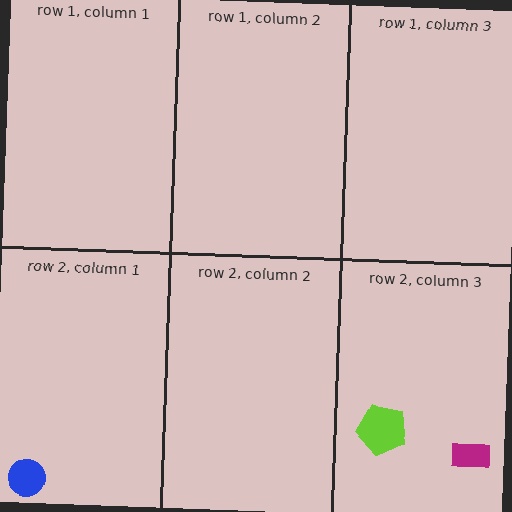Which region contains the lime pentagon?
The row 2, column 3 region.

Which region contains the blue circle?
The row 2, column 1 region.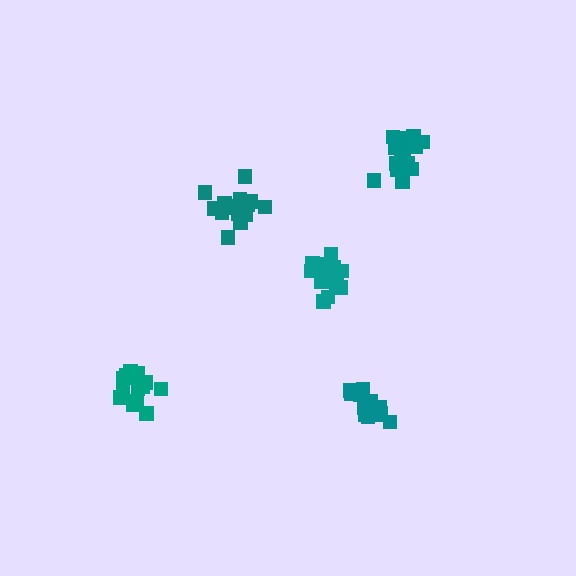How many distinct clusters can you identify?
There are 5 distinct clusters.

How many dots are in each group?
Group 1: 19 dots, Group 2: 16 dots, Group 3: 18 dots, Group 4: 15 dots, Group 5: 17 dots (85 total).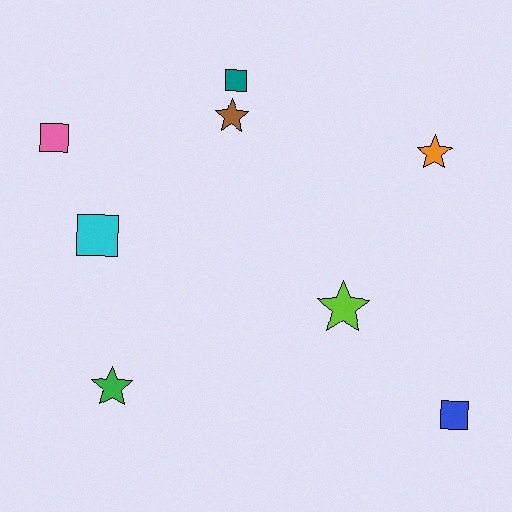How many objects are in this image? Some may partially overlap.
There are 8 objects.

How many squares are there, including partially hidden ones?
There are 4 squares.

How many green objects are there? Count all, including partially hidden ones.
There is 1 green object.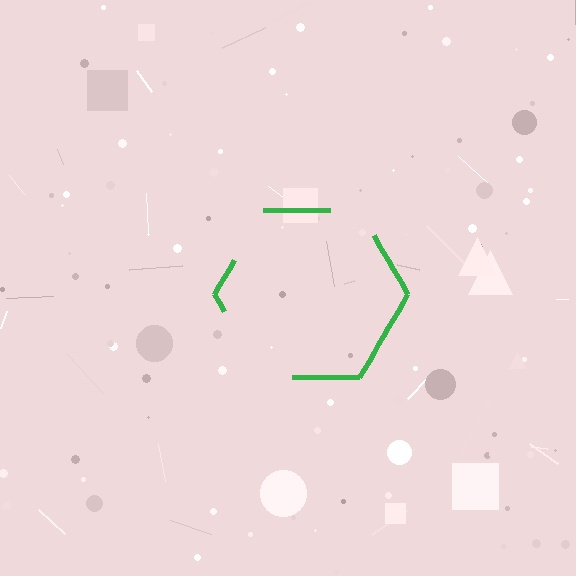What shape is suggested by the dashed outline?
The dashed outline suggests a hexagon.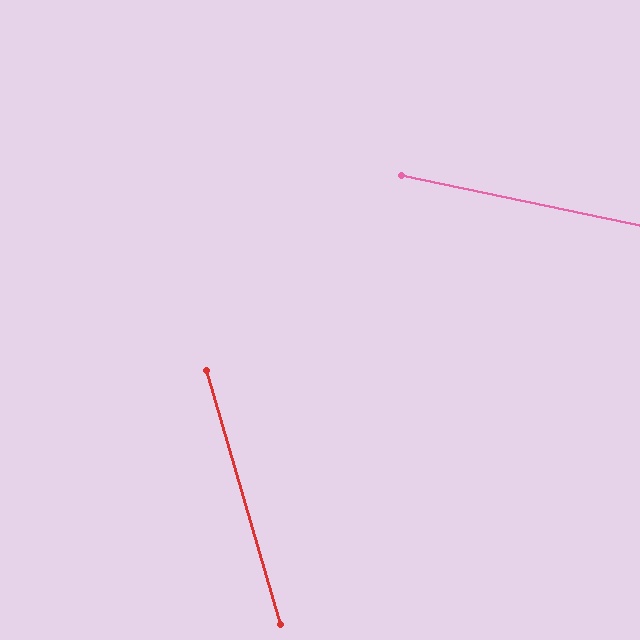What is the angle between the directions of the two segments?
Approximately 62 degrees.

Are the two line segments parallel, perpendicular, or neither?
Neither parallel nor perpendicular — they differ by about 62°.